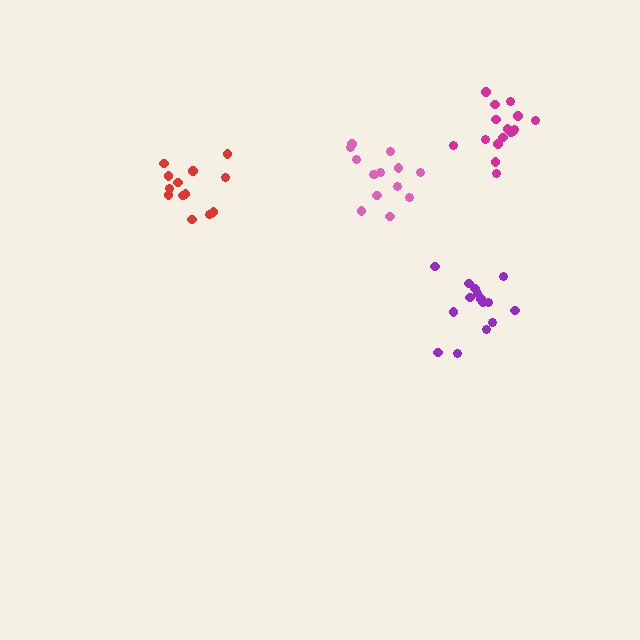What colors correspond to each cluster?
The clusters are colored: magenta, red, purple, pink.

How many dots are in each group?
Group 1: 16 dots, Group 2: 13 dots, Group 3: 15 dots, Group 4: 14 dots (58 total).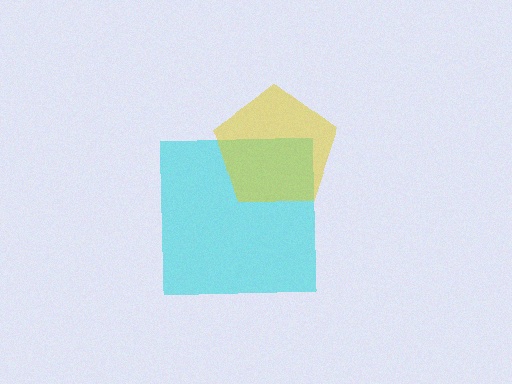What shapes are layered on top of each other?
The layered shapes are: a cyan square, a yellow pentagon.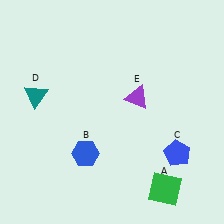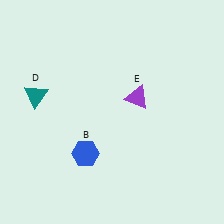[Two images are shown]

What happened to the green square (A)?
The green square (A) was removed in Image 2. It was in the bottom-right area of Image 1.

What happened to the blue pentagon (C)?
The blue pentagon (C) was removed in Image 2. It was in the bottom-right area of Image 1.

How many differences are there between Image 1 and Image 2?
There are 2 differences between the two images.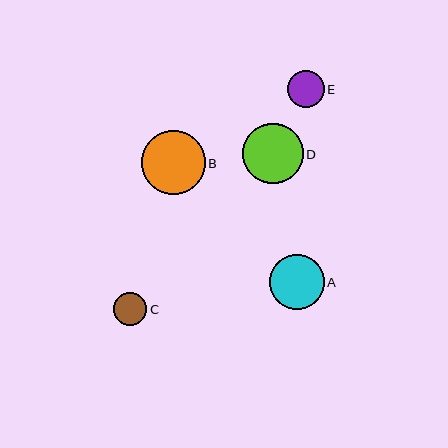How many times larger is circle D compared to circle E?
Circle D is approximately 1.6 times the size of circle E.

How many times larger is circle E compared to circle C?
Circle E is approximately 1.1 times the size of circle C.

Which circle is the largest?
Circle B is the largest with a size of approximately 63 pixels.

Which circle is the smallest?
Circle C is the smallest with a size of approximately 33 pixels.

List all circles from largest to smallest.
From largest to smallest: B, D, A, E, C.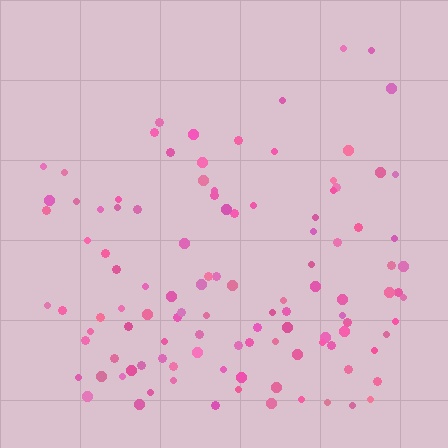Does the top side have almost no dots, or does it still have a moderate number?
Still a moderate number, just noticeably fewer than the bottom.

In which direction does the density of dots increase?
From top to bottom, with the bottom side densest.